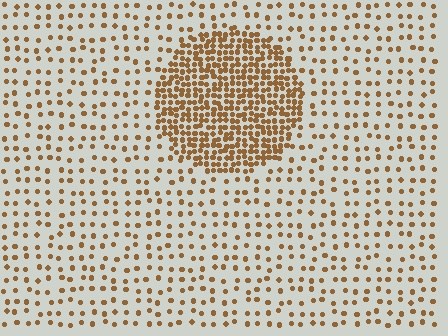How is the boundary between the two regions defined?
The boundary is defined by a change in element density (approximately 3.1x ratio). All elements are the same color, size, and shape.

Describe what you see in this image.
The image contains small brown elements arranged at two different densities. A circle-shaped region is visible where the elements are more densely packed than the surrounding area.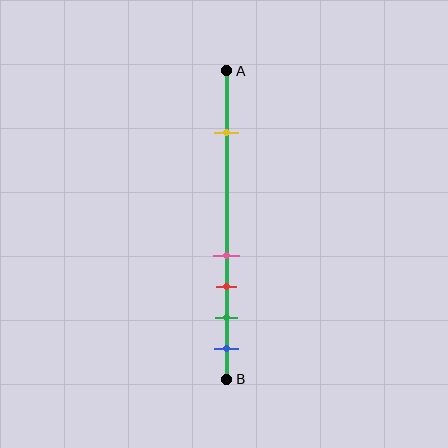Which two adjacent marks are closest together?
The pink and red marks are the closest adjacent pair.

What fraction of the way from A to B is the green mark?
The green mark is approximately 80% (0.8) of the way from A to B.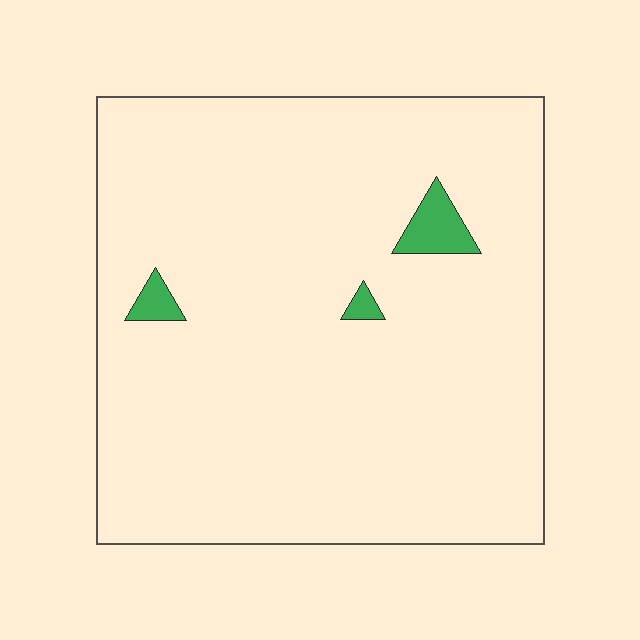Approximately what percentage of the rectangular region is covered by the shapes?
Approximately 5%.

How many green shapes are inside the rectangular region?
3.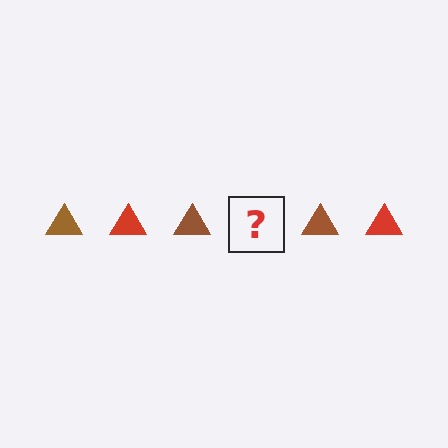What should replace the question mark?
The question mark should be replaced with a red triangle.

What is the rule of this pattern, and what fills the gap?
The rule is that the pattern cycles through brown, red triangles. The gap should be filled with a red triangle.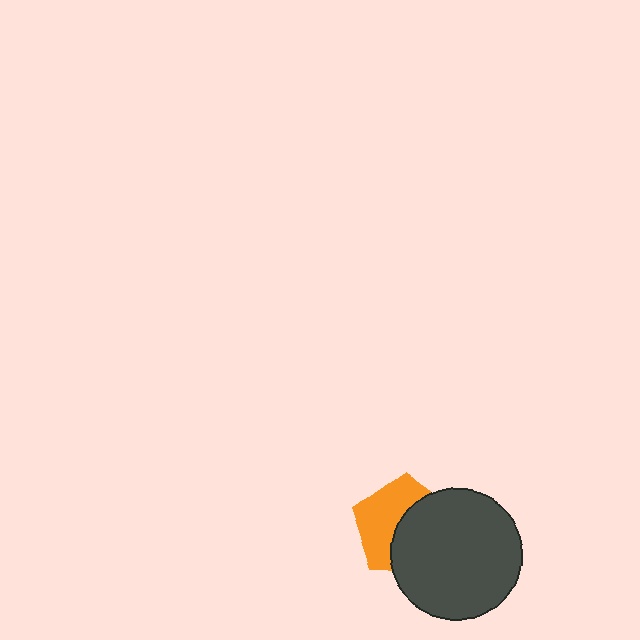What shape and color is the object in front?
The object in front is a dark gray circle.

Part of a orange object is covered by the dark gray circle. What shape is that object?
It is a pentagon.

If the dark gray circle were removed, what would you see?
You would see the complete orange pentagon.